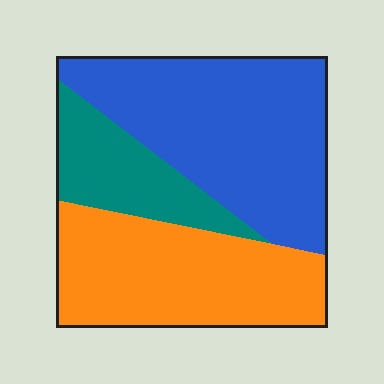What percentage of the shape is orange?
Orange takes up about three eighths (3/8) of the shape.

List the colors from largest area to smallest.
From largest to smallest: blue, orange, teal.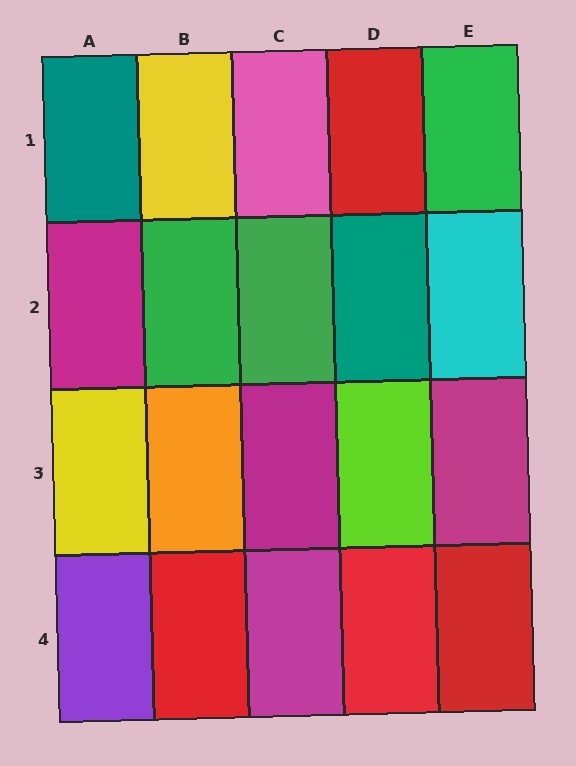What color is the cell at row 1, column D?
Red.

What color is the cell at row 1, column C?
Pink.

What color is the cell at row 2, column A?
Magenta.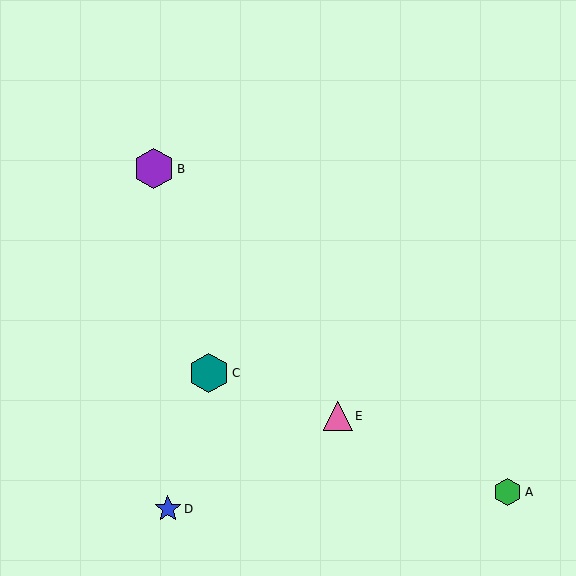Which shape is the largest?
The purple hexagon (labeled B) is the largest.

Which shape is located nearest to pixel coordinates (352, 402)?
The pink triangle (labeled E) at (338, 416) is nearest to that location.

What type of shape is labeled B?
Shape B is a purple hexagon.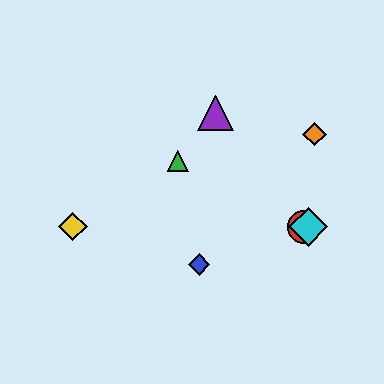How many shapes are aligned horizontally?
3 shapes (the red circle, the yellow diamond, the cyan diamond) are aligned horizontally.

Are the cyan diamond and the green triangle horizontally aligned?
No, the cyan diamond is at y≈227 and the green triangle is at y≈161.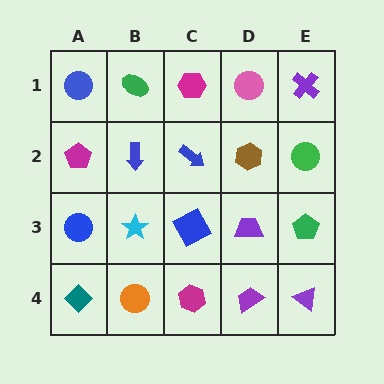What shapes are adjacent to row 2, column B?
A green ellipse (row 1, column B), a cyan star (row 3, column B), a magenta pentagon (row 2, column A), a blue arrow (row 2, column C).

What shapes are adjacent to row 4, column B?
A cyan star (row 3, column B), a teal diamond (row 4, column A), a magenta hexagon (row 4, column C).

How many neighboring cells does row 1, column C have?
3.